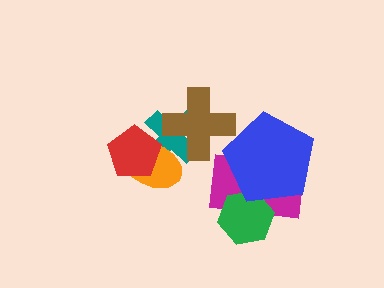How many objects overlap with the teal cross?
3 objects overlap with the teal cross.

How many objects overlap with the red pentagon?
2 objects overlap with the red pentagon.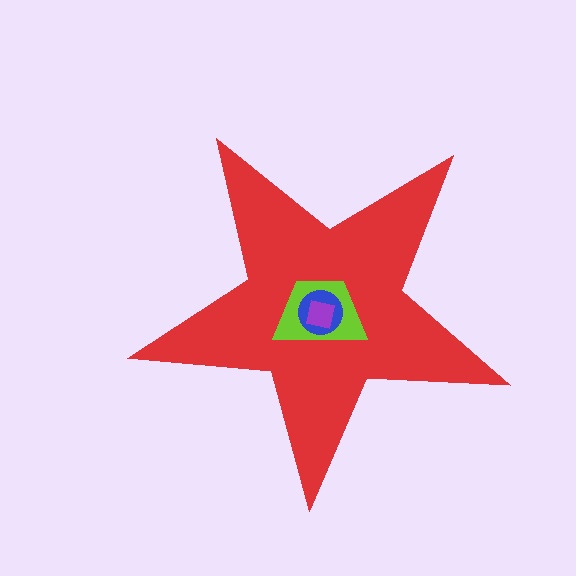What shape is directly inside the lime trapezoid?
The blue circle.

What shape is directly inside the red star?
The lime trapezoid.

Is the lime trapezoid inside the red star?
Yes.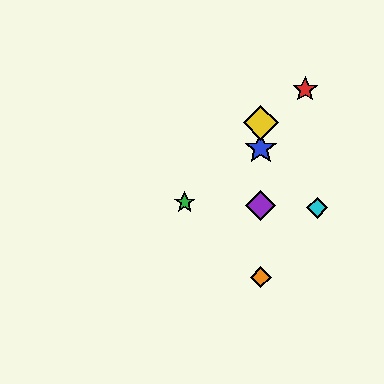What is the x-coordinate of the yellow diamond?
The yellow diamond is at x≈261.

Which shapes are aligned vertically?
The blue star, the yellow diamond, the purple diamond, the orange diamond are aligned vertically.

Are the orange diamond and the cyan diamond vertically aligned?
No, the orange diamond is at x≈261 and the cyan diamond is at x≈317.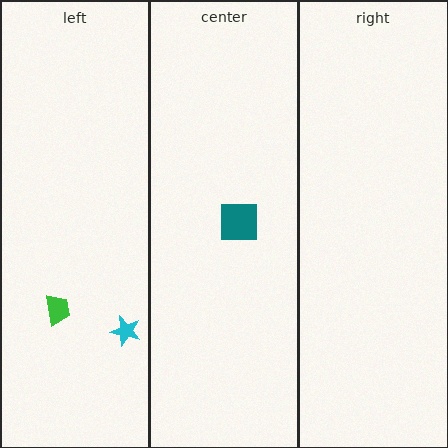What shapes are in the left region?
The cyan star, the green trapezoid.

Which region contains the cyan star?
The left region.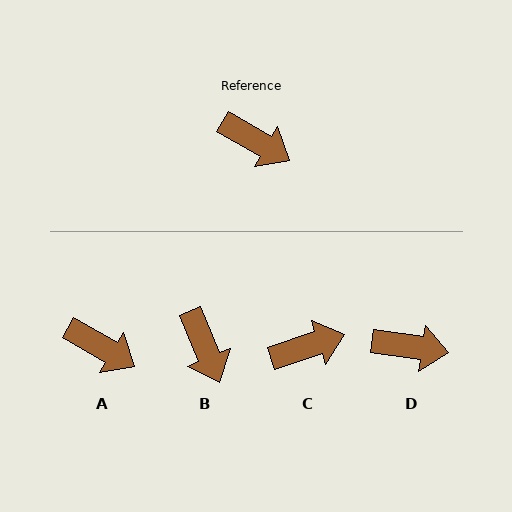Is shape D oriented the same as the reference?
No, it is off by about 22 degrees.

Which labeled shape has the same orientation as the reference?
A.